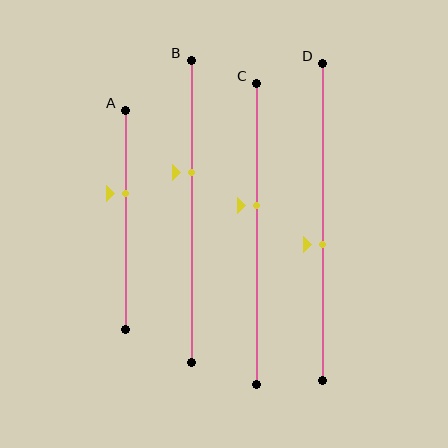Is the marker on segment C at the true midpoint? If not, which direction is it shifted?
No, the marker on segment C is shifted upward by about 10% of the segment length.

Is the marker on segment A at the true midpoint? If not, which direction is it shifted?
No, the marker on segment A is shifted upward by about 12% of the segment length.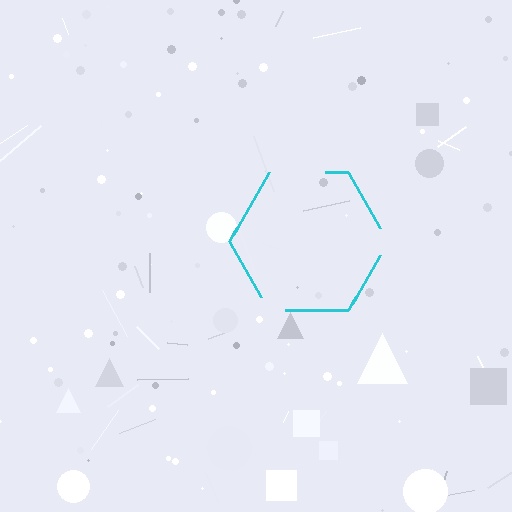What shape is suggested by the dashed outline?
The dashed outline suggests a hexagon.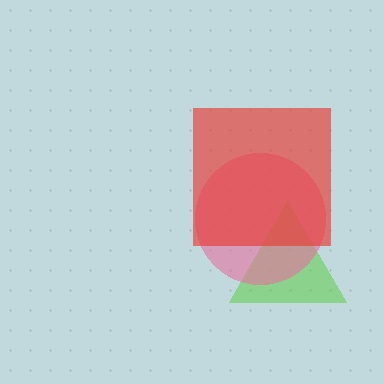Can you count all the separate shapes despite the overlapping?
Yes, there are 3 separate shapes.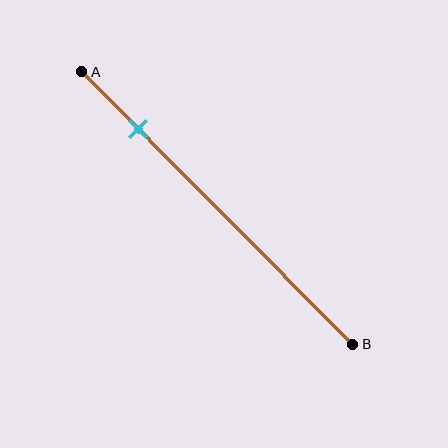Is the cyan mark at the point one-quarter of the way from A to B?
No, the mark is at about 20% from A, not at the 25% one-quarter point.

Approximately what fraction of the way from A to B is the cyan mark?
The cyan mark is approximately 20% of the way from A to B.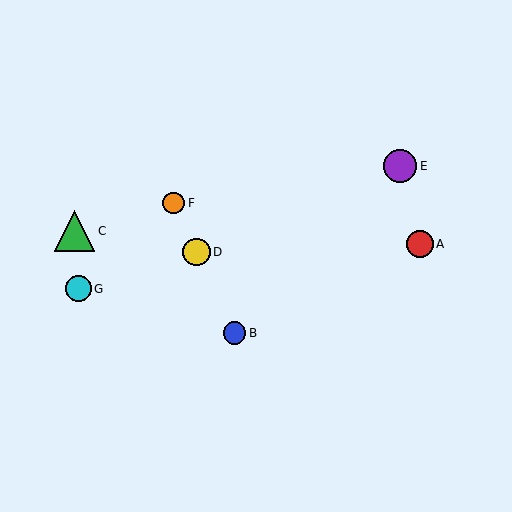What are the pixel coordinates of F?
Object F is at (174, 203).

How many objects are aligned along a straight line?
3 objects (B, D, F) are aligned along a straight line.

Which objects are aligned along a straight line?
Objects B, D, F are aligned along a straight line.